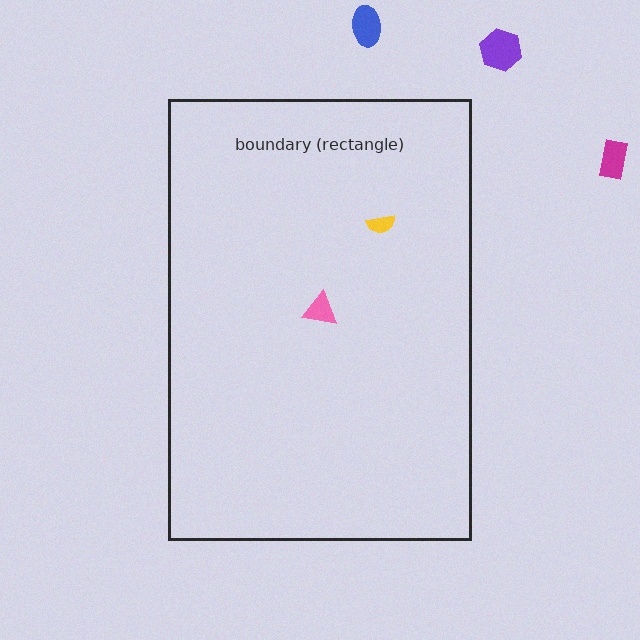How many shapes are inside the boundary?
2 inside, 3 outside.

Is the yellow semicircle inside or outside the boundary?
Inside.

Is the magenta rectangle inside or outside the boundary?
Outside.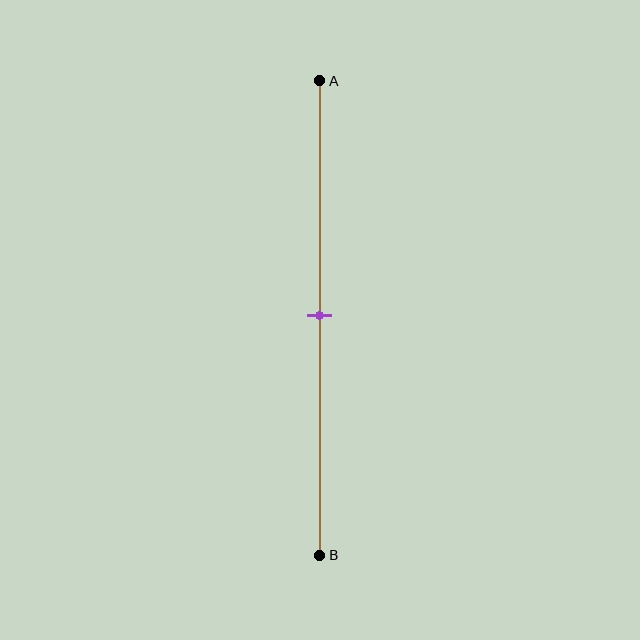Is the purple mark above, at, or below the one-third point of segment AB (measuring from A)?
The purple mark is below the one-third point of segment AB.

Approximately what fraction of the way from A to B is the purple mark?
The purple mark is approximately 50% of the way from A to B.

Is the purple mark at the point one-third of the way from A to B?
No, the mark is at about 50% from A, not at the 33% one-third point.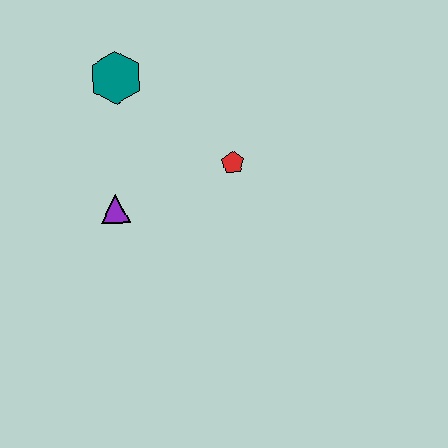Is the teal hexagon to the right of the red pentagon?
No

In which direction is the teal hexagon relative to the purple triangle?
The teal hexagon is above the purple triangle.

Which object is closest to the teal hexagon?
The purple triangle is closest to the teal hexagon.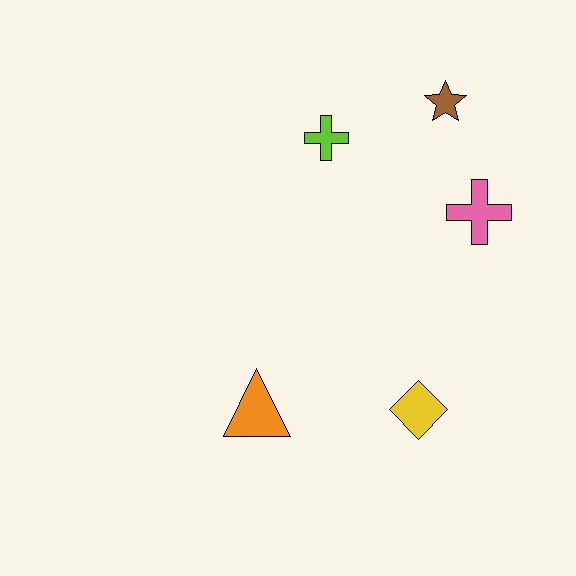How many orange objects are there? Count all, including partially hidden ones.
There is 1 orange object.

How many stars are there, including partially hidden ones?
There is 1 star.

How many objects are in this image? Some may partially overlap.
There are 5 objects.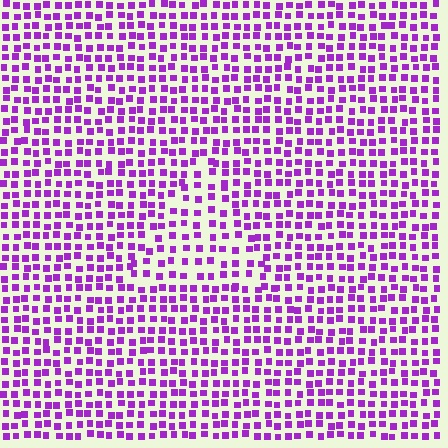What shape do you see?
I see a triangle.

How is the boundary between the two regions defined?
The boundary is defined by a change in element density (approximately 1.5x ratio). All elements are the same color, size, and shape.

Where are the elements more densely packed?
The elements are more densely packed outside the triangle boundary.